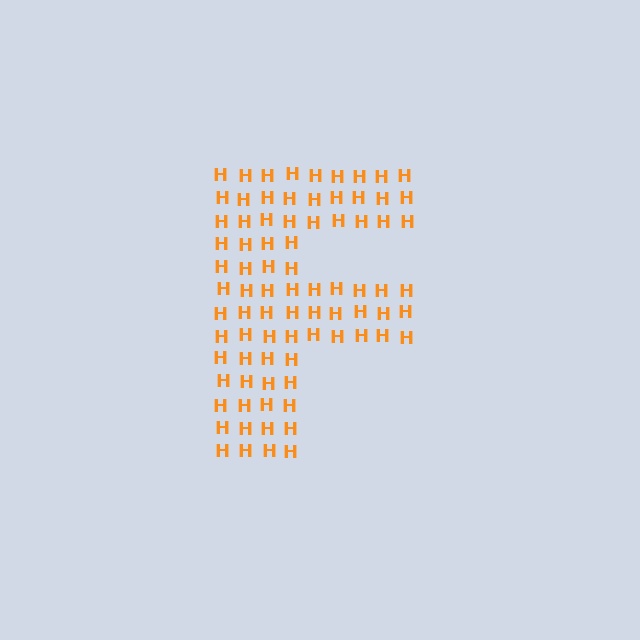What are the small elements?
The small elements are letter H's.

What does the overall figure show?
The overall figure shows the letter F.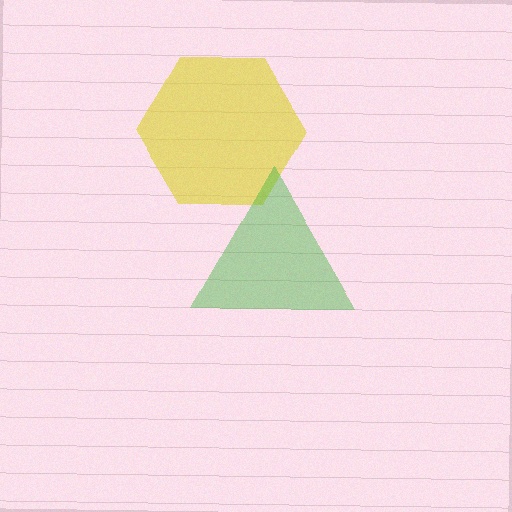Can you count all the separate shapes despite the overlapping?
Yes, there are 2 separate shapes.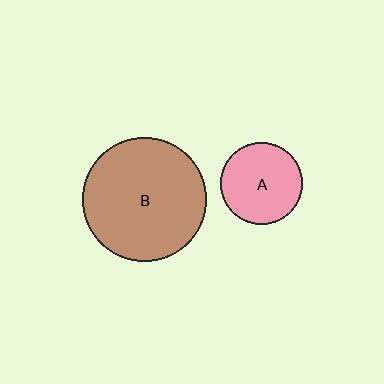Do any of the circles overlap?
No, none of the circles overlap.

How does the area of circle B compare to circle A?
Approximately 2.3 times.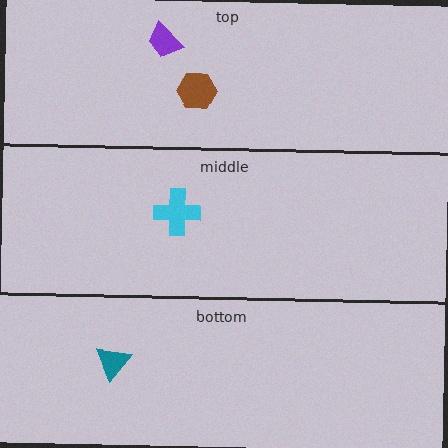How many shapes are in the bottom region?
1.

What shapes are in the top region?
The brown hexagon, the purple trapezoid.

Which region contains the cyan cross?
The middle region.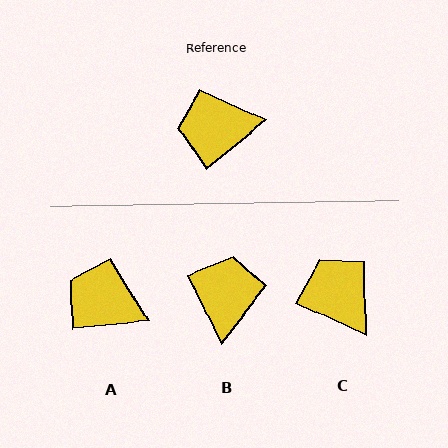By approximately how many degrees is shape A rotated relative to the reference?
Approximately 33 degrees clockwise.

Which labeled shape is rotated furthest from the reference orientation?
B, about 103 degrees away.